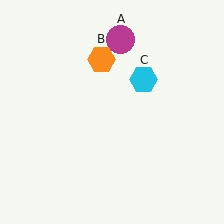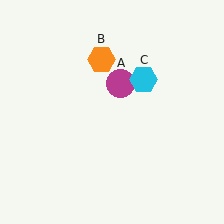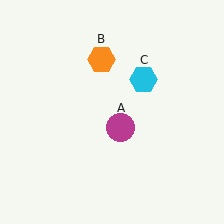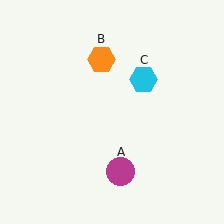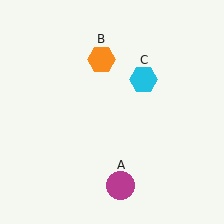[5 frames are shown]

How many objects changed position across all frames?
1 object changed position: magenta circle (object A).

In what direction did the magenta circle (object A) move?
The magenta circle (object A) moved down.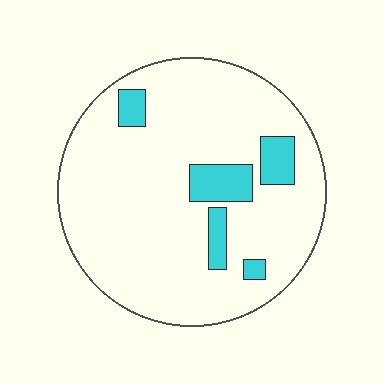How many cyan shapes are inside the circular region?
5.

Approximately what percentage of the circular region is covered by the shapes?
Approximately 10%.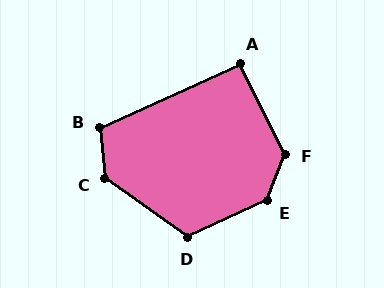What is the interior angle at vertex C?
Approximately 131 degrees (obtuse).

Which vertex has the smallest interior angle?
A, at approximately 92 degrees.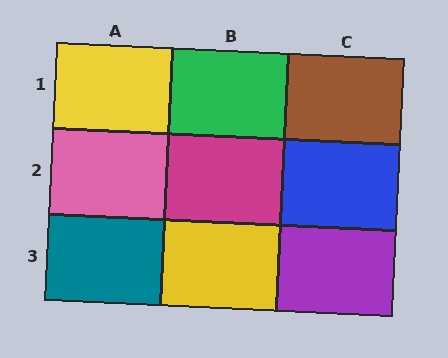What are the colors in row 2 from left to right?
Pink, magenta, blue.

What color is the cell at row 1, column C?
Brown.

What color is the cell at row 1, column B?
Green.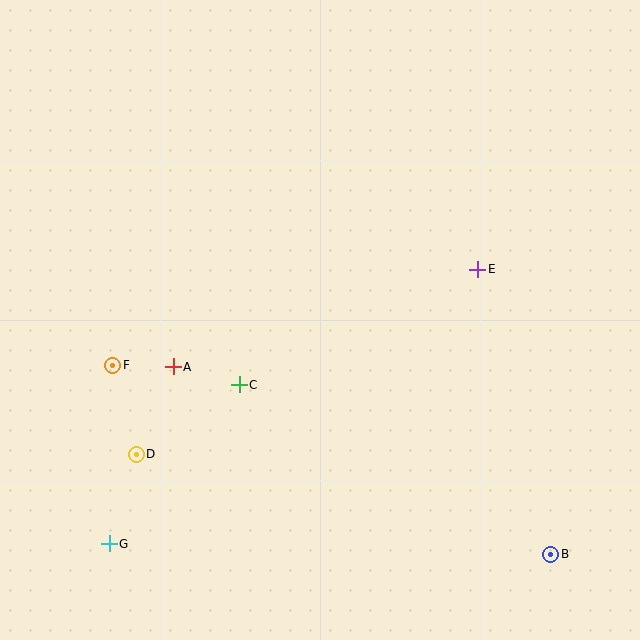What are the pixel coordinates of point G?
Point G is at (109, 544).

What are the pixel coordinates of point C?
Point C is at (239, 385).